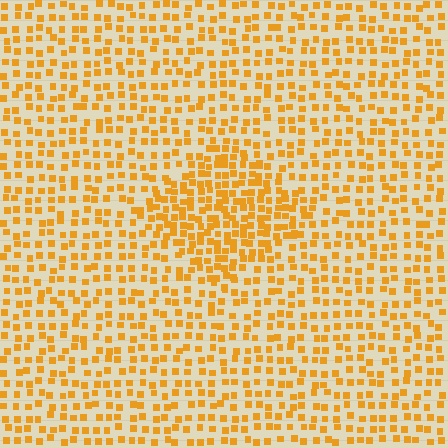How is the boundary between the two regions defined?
The boundary is defined by a change in element density (approximately 1.8x ratio). All elements are the same color, size, and shape.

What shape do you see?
I see a diamond.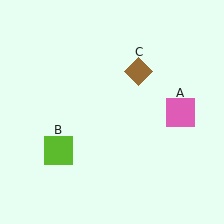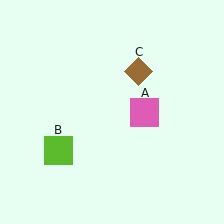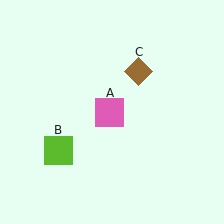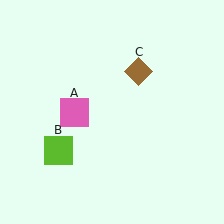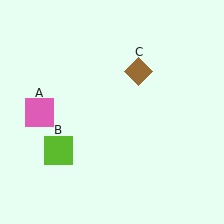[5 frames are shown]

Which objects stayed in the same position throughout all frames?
Lime square (object B) and brown diamond (object C) remained stationary.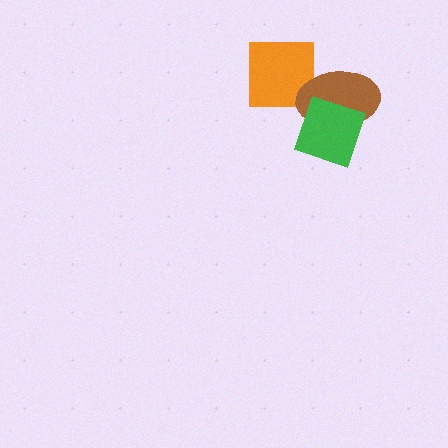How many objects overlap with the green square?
1 object overlaps with the green square.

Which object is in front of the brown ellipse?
The green square is in front of the brown ellipse.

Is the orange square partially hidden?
Yes, it is partially covered by another shape.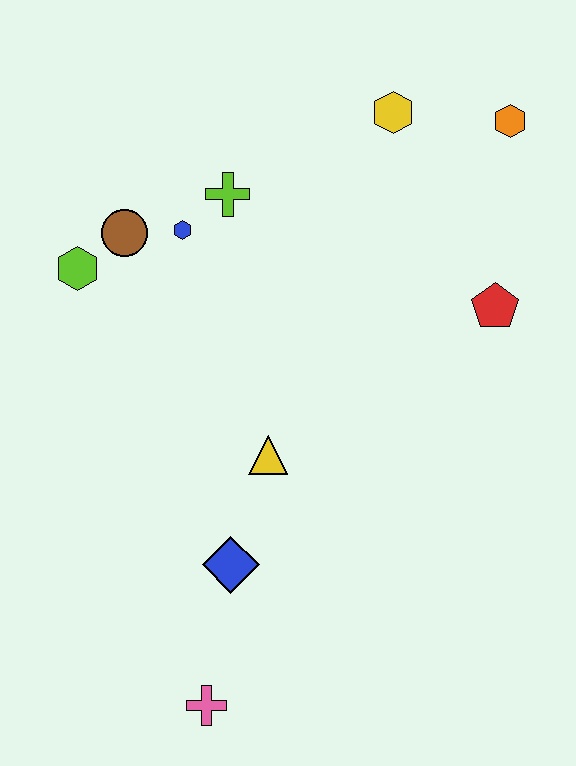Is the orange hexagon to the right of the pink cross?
Yes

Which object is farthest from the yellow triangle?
The orange hexagon is farthest from the yellow triangle.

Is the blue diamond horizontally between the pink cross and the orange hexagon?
Yes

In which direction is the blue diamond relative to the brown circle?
The blue diamond is below the brown circle.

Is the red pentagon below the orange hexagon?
Yes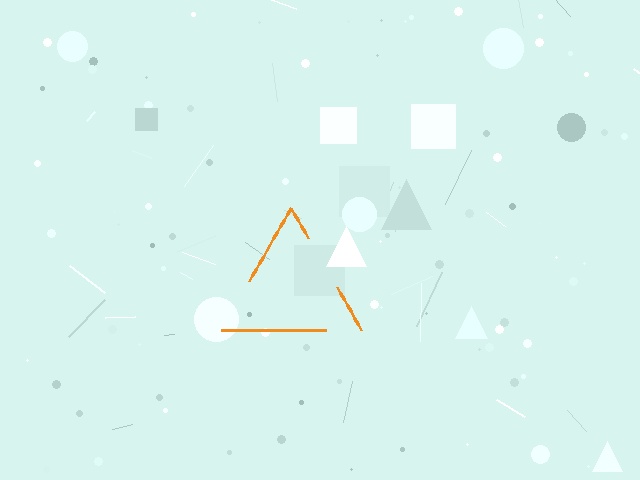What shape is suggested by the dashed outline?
The dashed outline suggests a triangle.